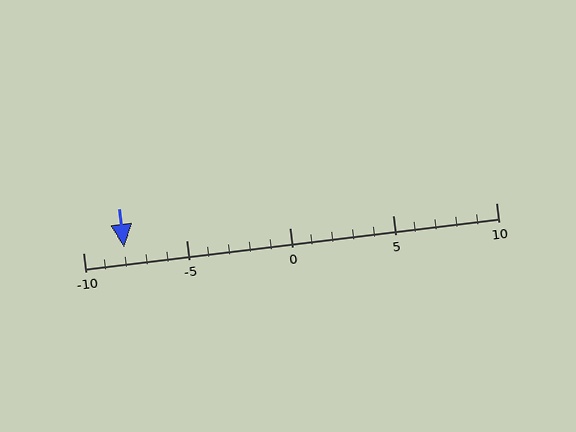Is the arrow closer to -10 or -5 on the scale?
The arrow is closer to -10.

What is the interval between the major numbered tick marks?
The major tick marks are spaced 5 units apart.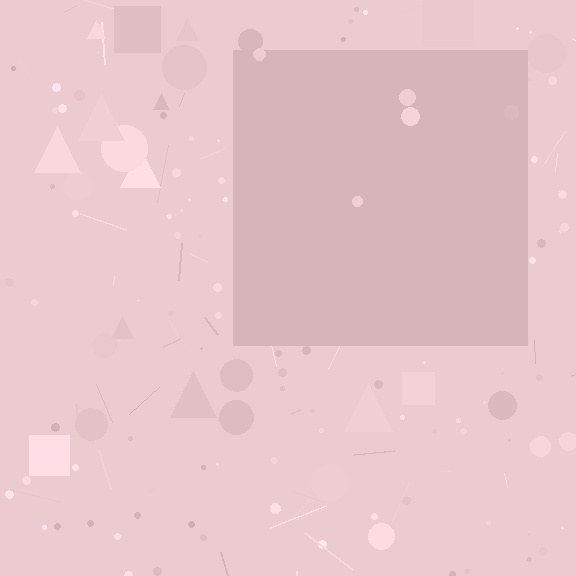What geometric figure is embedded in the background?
A square is embedded in the background.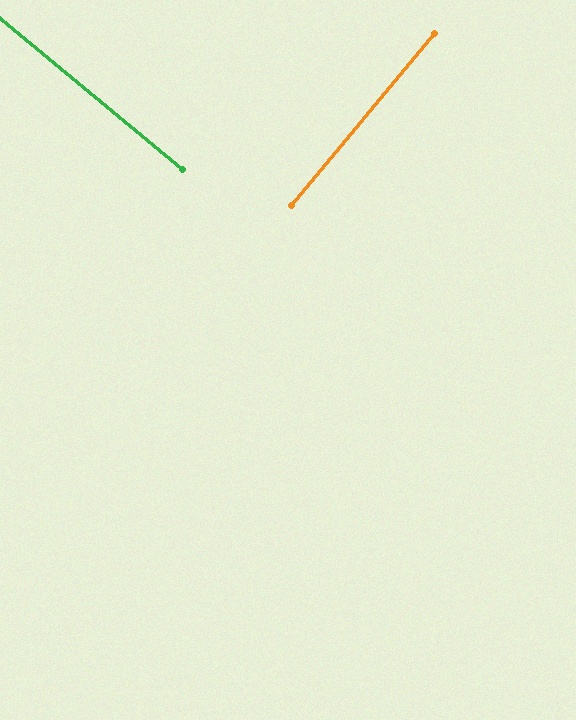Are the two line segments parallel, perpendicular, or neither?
Perpendicular — they meet at approximately 90°.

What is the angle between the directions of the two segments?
Approximately 90 degrees.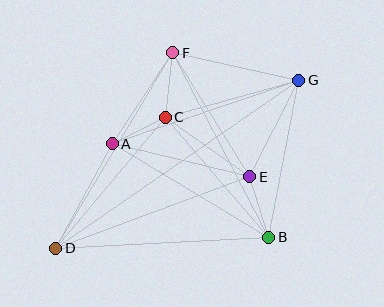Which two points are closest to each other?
Points A and C are closest to each other.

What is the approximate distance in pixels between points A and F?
The distance between A and F is approximately 109 pixels.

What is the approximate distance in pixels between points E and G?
The distance between E and G is approximately 108 pixels.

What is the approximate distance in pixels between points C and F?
The distance between C and F is approximately 65 pixels.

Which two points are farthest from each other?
Points D and G are farthest from each other.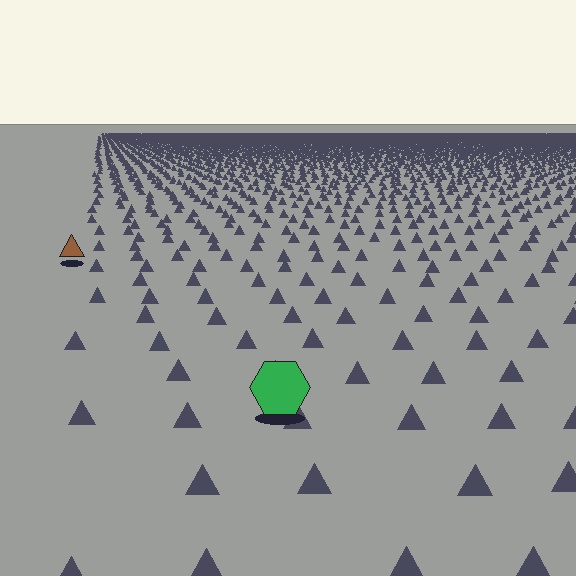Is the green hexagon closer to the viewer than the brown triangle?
Yes. The green hexagon is closer — you can tell from the texture gradient: the ground texture is coarser near it.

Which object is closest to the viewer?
The green hexagon is closest. The texture marks near it are larger and more spread out.